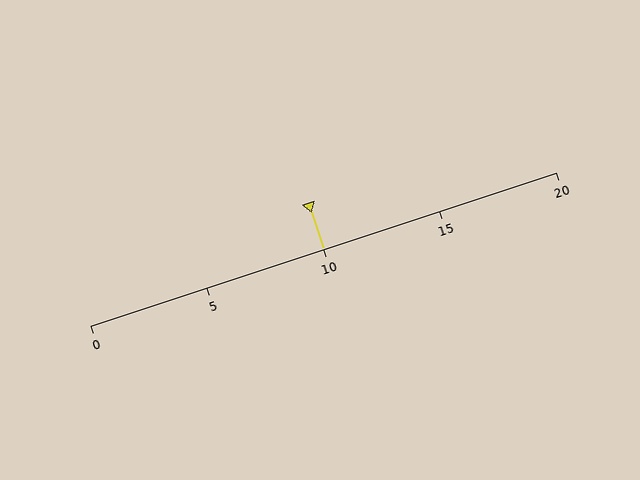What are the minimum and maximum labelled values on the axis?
The axis runs from 0 to 20.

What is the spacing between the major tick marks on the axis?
The major ticks are spaced 5 apart.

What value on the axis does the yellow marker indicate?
The marker indicates approximately 10.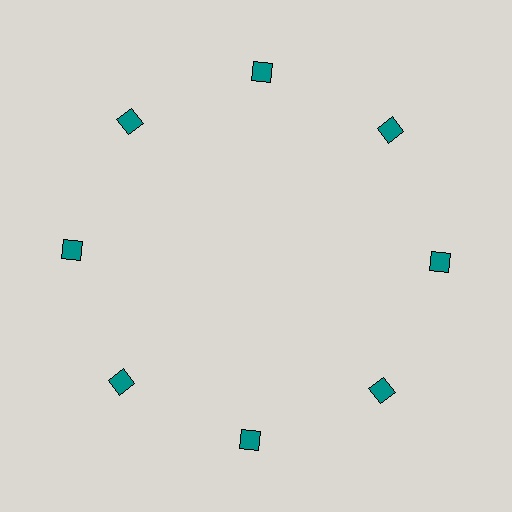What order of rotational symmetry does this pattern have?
This pattern has 8-fold rotational symmetry.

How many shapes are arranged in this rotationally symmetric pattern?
There are 8 shapes, arranged in 8 groups of 1.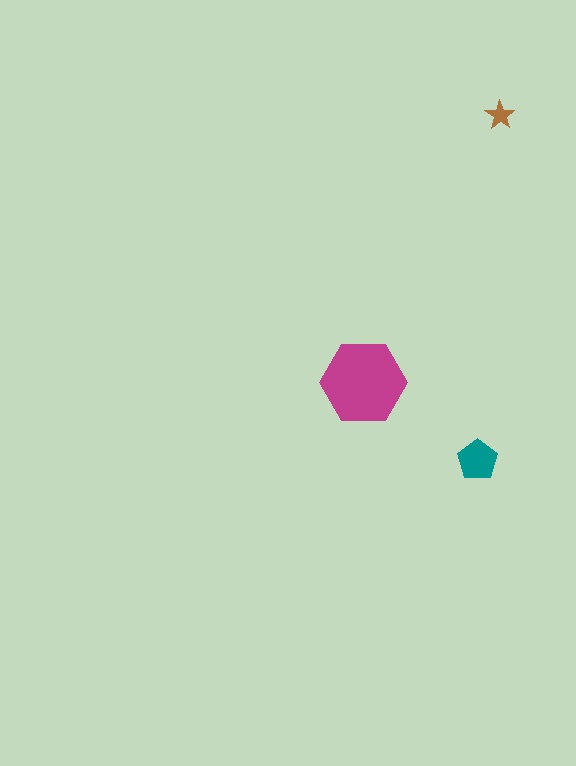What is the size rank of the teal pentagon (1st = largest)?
2nd.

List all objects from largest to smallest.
The magenta hexagon, the teal pentagon, the brown star.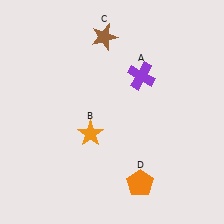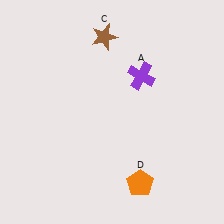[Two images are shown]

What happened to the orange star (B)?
The orange star (B) was removed in Image 2. It was in the bottom-left area of Image 1.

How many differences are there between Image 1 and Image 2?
There is 1 difference between the two images.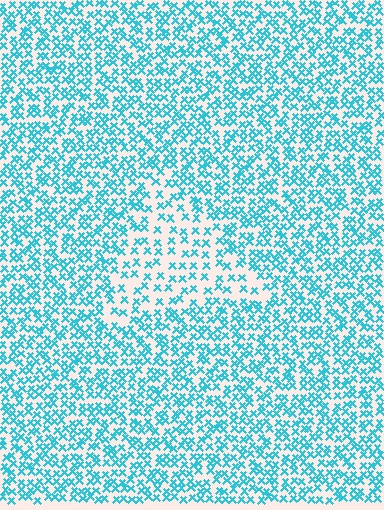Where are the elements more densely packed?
The elements are more densely packed outside the triangle boundary.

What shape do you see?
I see a triangle.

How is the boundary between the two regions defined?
The boundary is defined by a change in element density (approximately 1.9x ratio). All elements are the same color, size, and shape.